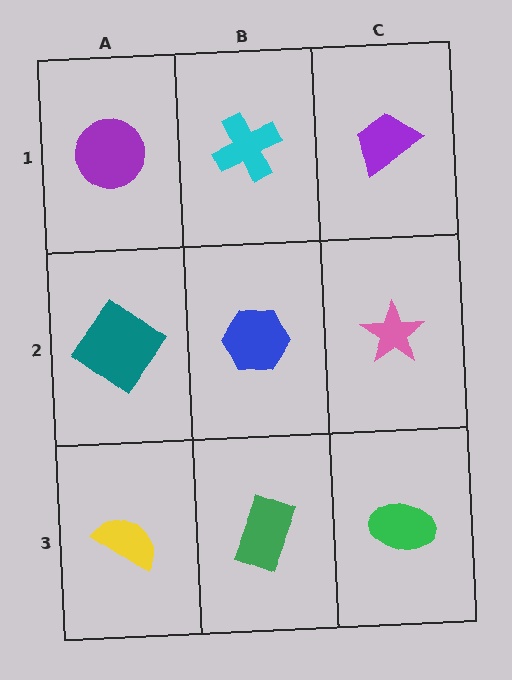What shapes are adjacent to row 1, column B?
A blue hexagon (row 2, column B), a purple circle (row 1, column A), a purple trapezoid (row 1, column C).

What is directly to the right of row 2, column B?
A pink star.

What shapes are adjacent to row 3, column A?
A teal diamond (row 2, column A), a green rectangle (row 3, column B).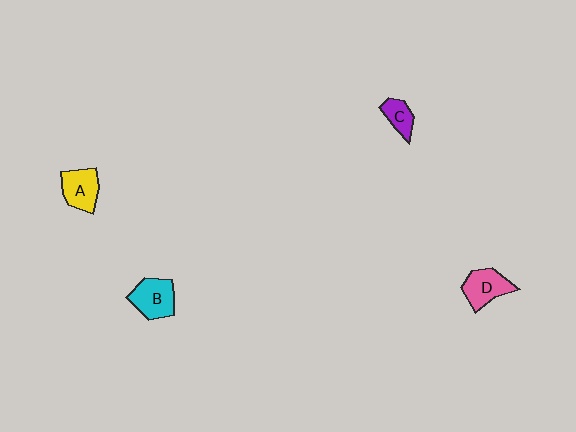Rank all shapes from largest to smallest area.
From largest to smallest: B (cyan), D (pink), A (yellow), C (purple).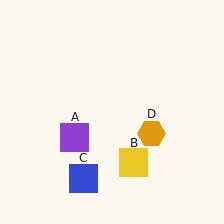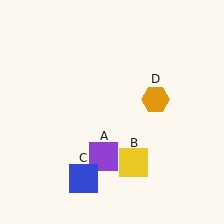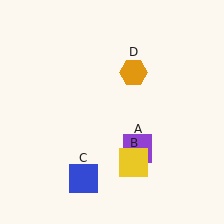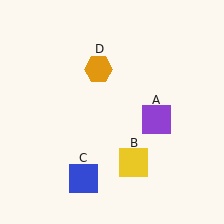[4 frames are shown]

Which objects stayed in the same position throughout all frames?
Yellow square (object B) and blue square (object C) remained stationary.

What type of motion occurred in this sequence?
The purple square (object A), orange hexagon (object D) rotated counterclockwise around the center of the scene.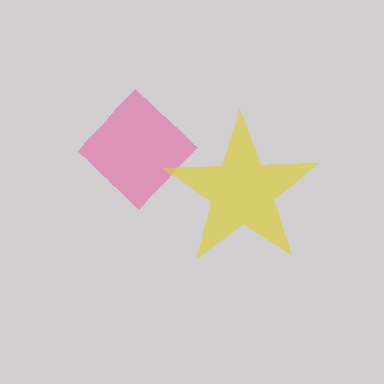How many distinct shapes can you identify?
There are 2 distinct shapes: a pink diamond, a yellow star.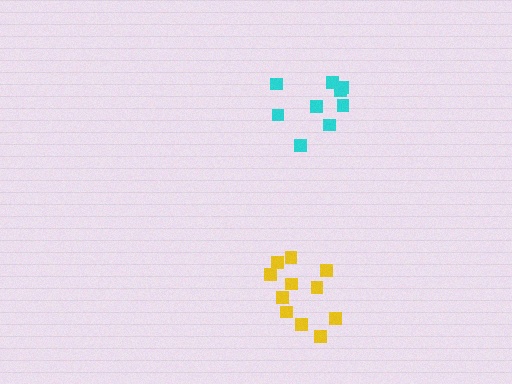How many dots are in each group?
Group 1: 11 dots, Group 2: 9 dots (20 total).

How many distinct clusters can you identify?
There are 2 distinct clusters.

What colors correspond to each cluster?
The clusters are colored: yellow, cyan.